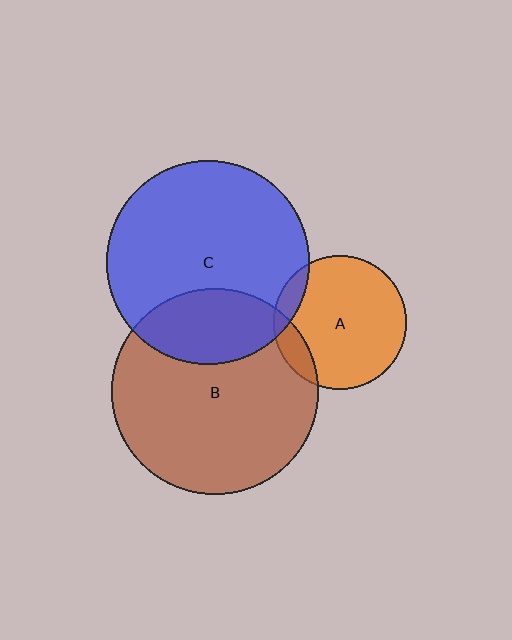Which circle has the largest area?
Circle B (brown).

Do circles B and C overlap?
Yes.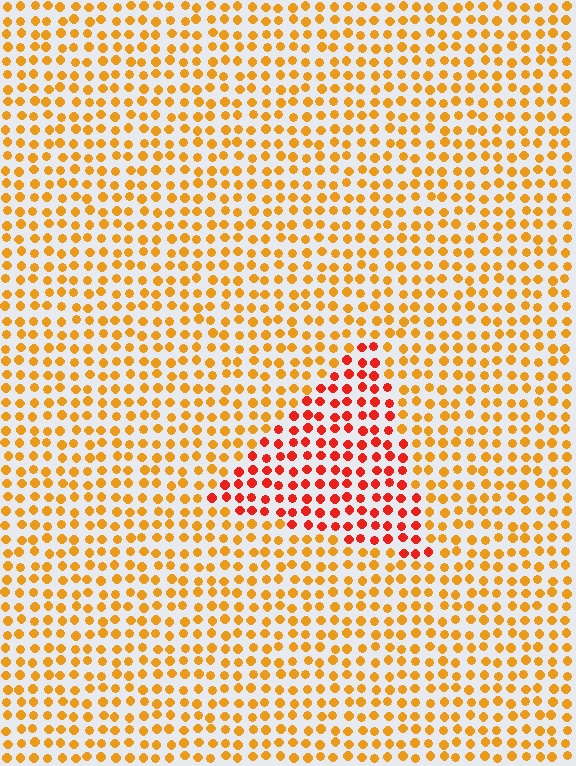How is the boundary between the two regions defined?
The boundary is defined purely by a slight shift in hue (about 36 degrees). Spacing, size, and orientation are identical on both sides.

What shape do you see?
I see a triangle.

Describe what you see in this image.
The image is filled with small orange elements in a uniform arrangement. A triangle-shaped region is visible where the elements are tinted to a slightly different hue, forming a subtle color boundary.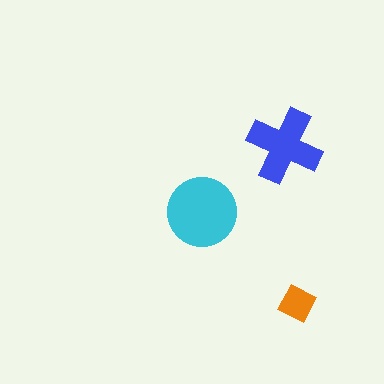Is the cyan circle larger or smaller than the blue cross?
Larger.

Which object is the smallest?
The orange diamond.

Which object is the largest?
The cyan circle.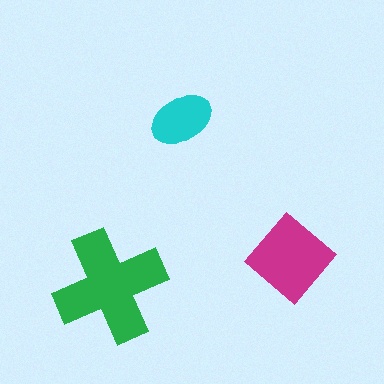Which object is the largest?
The green cross.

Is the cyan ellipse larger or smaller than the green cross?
Smaller.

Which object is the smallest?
The cyan ellipse.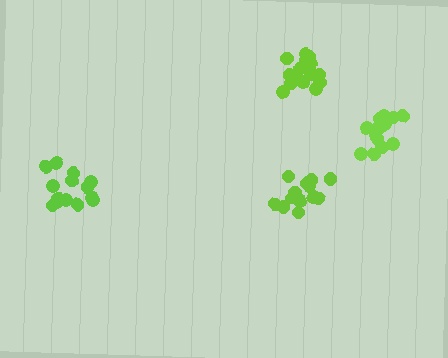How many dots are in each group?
Group 1: 13 dots, Group 2: 16 dots, Group 3: 14 dots, Group 4: 16 dots (59 total).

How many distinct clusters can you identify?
There are 4 distinct clusters.